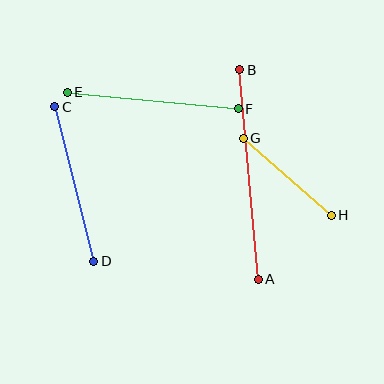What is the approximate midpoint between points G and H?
The midpoint is at approximately (287, 177) pixels.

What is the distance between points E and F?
The distance is approximately 172 pixels.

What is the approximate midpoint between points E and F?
The midpoint is at approximately (153, 101) pixels.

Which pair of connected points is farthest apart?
Points A and B are farthest apart.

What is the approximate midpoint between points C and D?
The midpoint is at approximately (74, 184) pixels.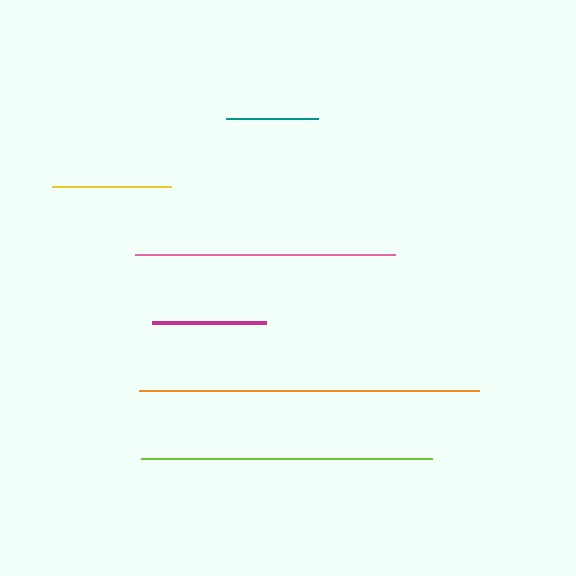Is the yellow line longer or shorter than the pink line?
The pink line is longer than the yellow line.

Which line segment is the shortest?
The teal line is the shortest at approximately 92 pixels.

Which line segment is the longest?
The orange line is the longest at approximately 339 pixels.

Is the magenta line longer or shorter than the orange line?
The orange line is longer than the magenta line.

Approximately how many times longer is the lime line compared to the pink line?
The lime line is approximately 1.1 times the length of the pink line.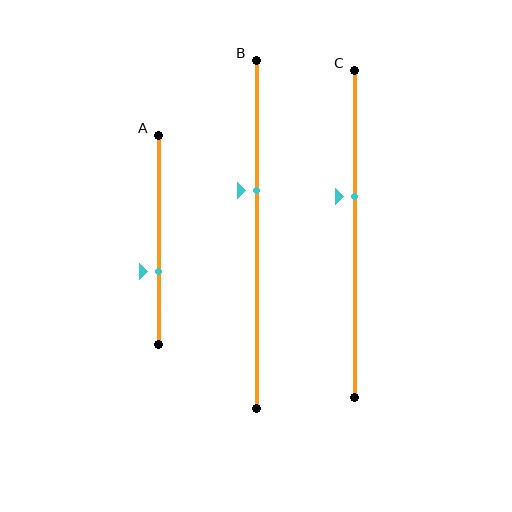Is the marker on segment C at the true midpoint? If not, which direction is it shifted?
No, the marker on segment C is shifted upward by about 12% of the segment length.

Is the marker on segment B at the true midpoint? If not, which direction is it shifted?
No, the marker on segment B is shifted upward by about 13% of the segment length.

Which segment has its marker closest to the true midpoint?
Segment C has its marker closest to the true midpoint.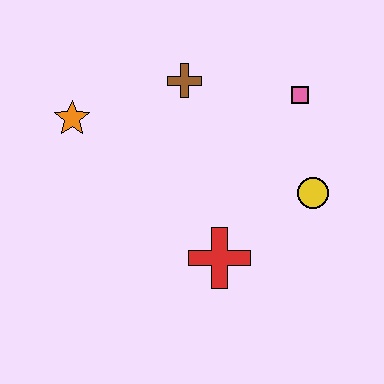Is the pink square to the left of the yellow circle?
Yes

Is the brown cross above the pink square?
Yes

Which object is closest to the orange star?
The brown cross is closest to the orange star.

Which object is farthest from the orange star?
The yellow circle is farthest from the orange star.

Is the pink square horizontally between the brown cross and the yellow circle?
Yes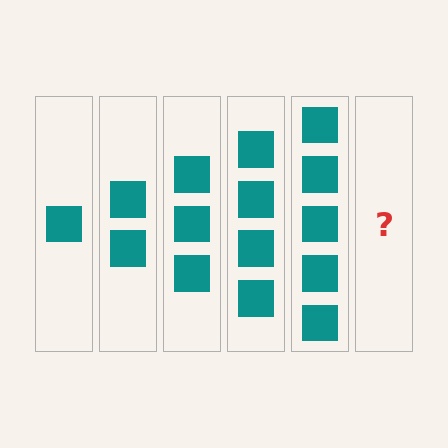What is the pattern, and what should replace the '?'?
The pattern is that each step adds one more square. The '?' should be 6 squares.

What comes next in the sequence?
The next element should be 6 squares.